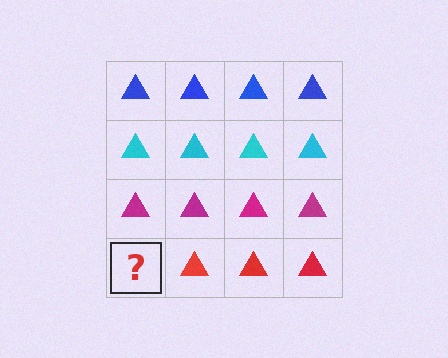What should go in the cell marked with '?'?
The missing cell should contain a red triangle.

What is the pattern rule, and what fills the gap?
The rule is that each row has a consistent color. The gap should be filled with a red triangle.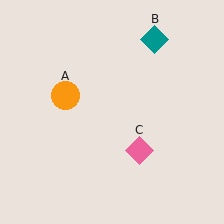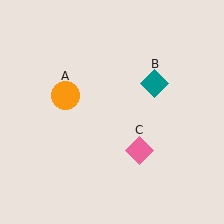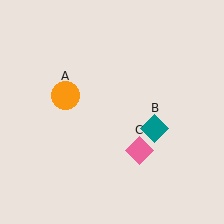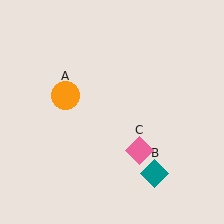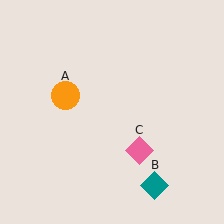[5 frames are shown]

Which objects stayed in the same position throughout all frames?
Orange circle (object A) and pink diamond (object C) remained stationary.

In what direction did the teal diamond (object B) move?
The teal diamond (object B) moved down.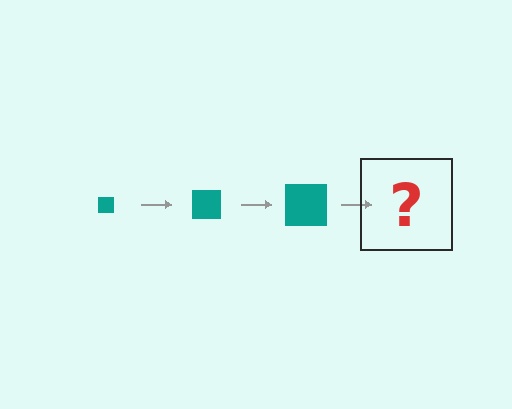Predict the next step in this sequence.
The next step is a teal square, larger than the previous one.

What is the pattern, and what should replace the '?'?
The pattern is that the square gets progressively larger each step. The '?' should be a teal square, larger than the previous one.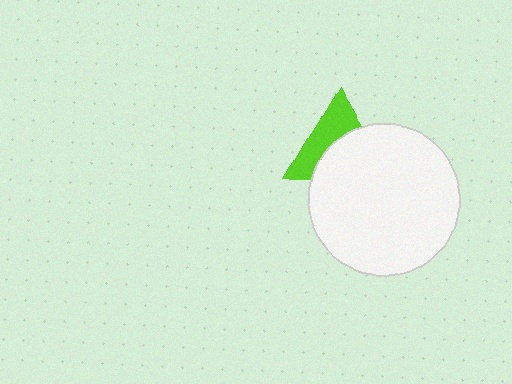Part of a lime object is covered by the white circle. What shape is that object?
It is a triangle.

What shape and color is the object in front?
The object in front is a white circle.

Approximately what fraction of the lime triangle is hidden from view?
Roughly 53% of the lime triangle is hidden behind the white circle.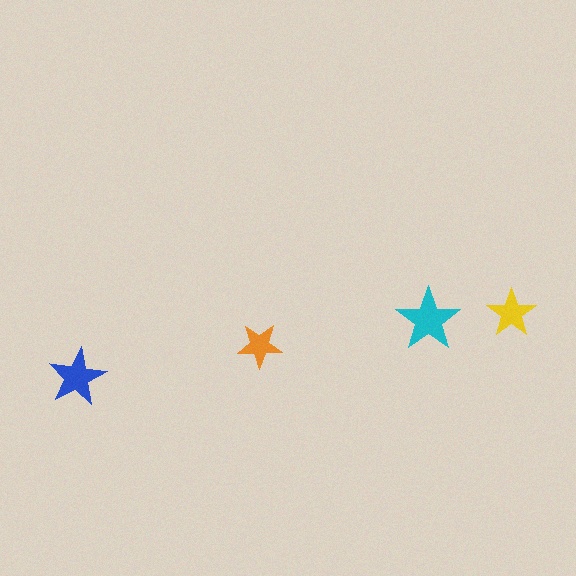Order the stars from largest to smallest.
the cyan one, the blue one, the yellow one, the orange one.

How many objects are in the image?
There are 4 objects in the image.